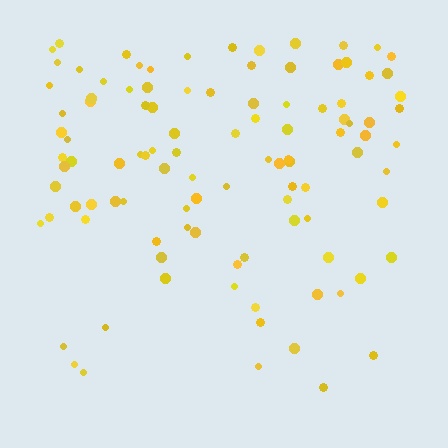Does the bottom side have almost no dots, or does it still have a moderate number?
Still a moderate number, just noticeably fewer than the top.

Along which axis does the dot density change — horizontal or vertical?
Vertical.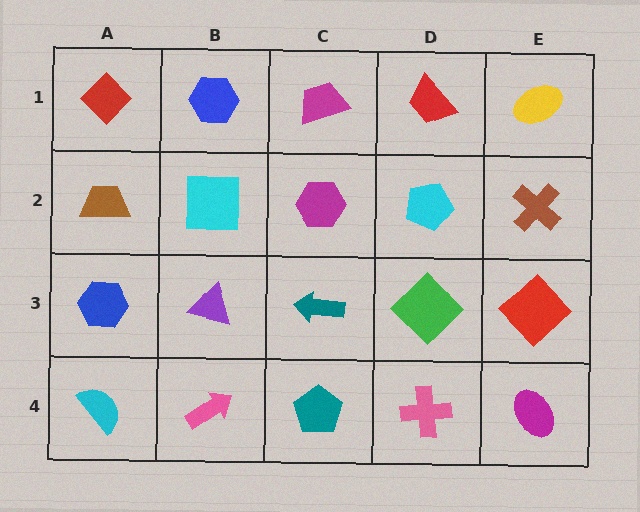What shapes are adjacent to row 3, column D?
A cyan pentagon (row 2, column D), a pink cross (row 4, column D), a teal arrow (row 3, column C), a red diamond (row 3, column E).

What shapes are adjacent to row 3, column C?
A magenta hexagon (row 2, column C), a teal pentagon (row 4, column C), a purple triangle (row 3, column B), a green diamond (row 3, column D).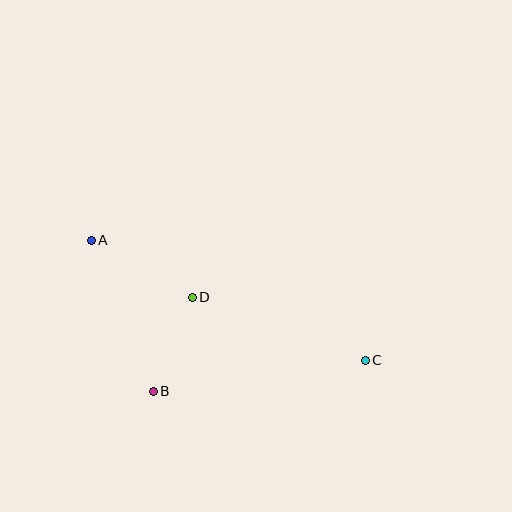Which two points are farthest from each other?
Points A and C are farthest from each other.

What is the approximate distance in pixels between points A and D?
The distance between A and D is approximately 116 pixels.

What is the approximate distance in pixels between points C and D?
The distance between C and D is approximately 184 pixels.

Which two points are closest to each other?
Points B and D are closest to each other.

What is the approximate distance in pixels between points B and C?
The distance between B and C is approximately 214 pixels.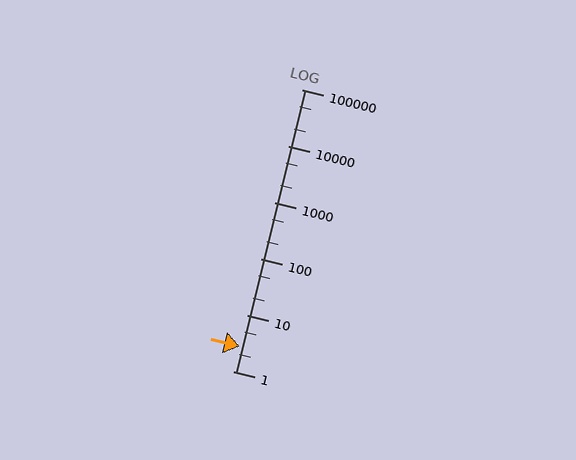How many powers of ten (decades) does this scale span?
The scale spans 5 decades, from 1 to 100000.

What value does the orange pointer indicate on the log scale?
The pointer indicates approximately 2.7.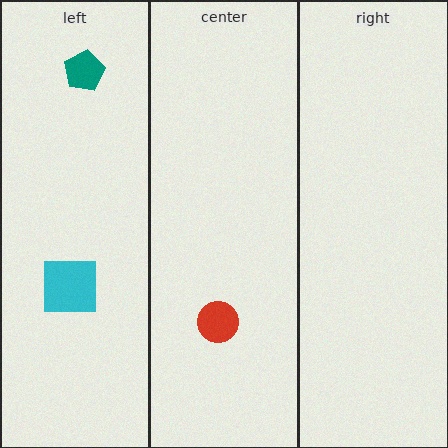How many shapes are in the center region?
1.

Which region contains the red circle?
The center region.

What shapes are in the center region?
The red circle.